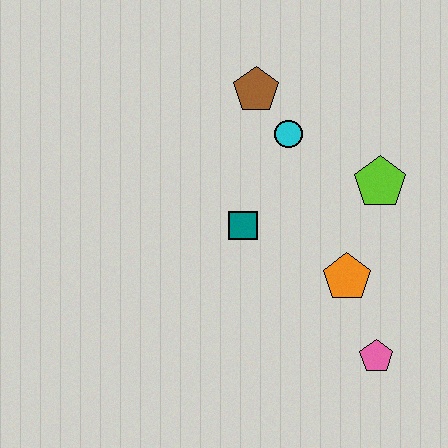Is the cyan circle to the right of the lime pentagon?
No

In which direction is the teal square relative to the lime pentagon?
The teal square is to the left of the lime pentagon.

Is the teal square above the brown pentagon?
No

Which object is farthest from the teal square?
The pink pentagon is farthest from the teal square.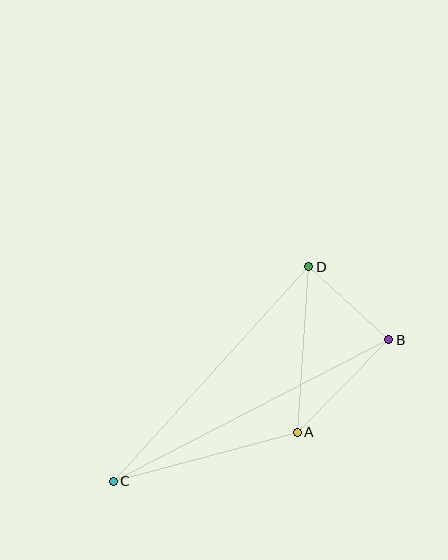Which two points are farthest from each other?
Points B and C are farthest from each other.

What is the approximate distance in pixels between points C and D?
The distance between C and D is approximately 290 pixels.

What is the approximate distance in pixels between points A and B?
The distance between A and B is approximately 130 pixels.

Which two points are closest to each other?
Points B and D are closest to each other.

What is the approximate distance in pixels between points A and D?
The distance between A and D is approximately 166 pixels.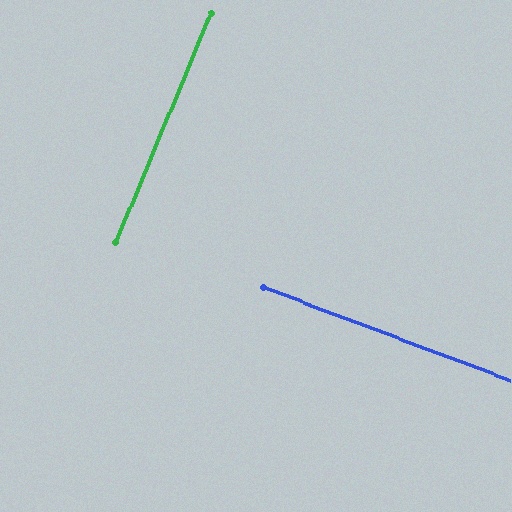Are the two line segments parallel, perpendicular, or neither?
Perpendicular — they meet at approximately 88°.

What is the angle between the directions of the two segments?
Approximately 88 degrees.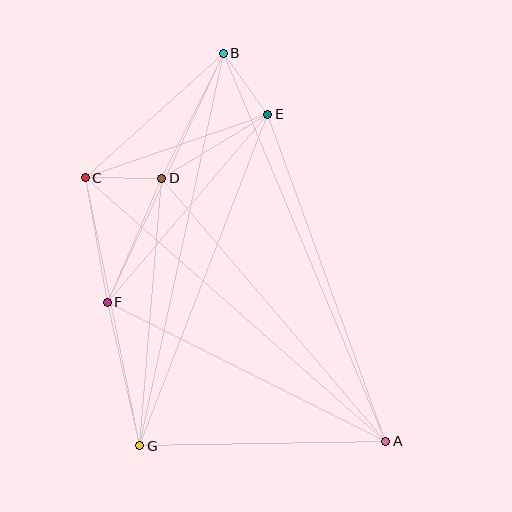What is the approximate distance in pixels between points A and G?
The distance between A and G is approximately 246 pixels.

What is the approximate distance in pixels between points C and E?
The distance between C and E is approximately 193 pixels.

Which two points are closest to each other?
Points B and E are closest to each other.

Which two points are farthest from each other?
Points A and B are farthest from each other.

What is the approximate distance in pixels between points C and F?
The distance between C and F is approximately 126 pixels.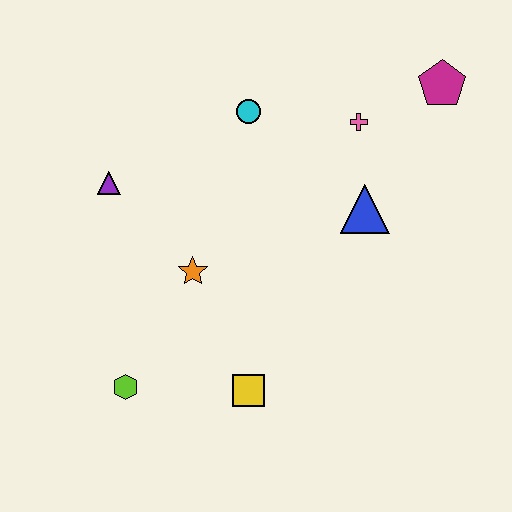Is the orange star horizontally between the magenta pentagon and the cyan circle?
No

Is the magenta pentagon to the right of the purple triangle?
Yes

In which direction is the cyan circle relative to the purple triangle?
The cyan circle is to the right of the purple triangle.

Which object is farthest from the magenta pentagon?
The lime hexagon is farthest from the magenta pentagon.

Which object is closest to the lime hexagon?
The yellow square is closest to the lime hexagon.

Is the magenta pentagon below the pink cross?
No